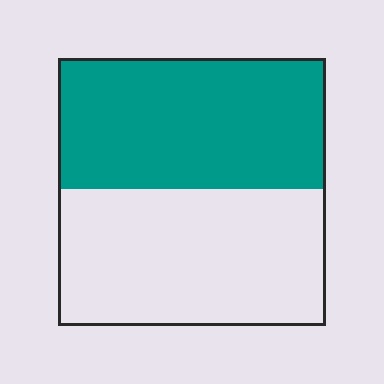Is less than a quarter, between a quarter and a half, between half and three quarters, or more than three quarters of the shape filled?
Between a quarter and a half.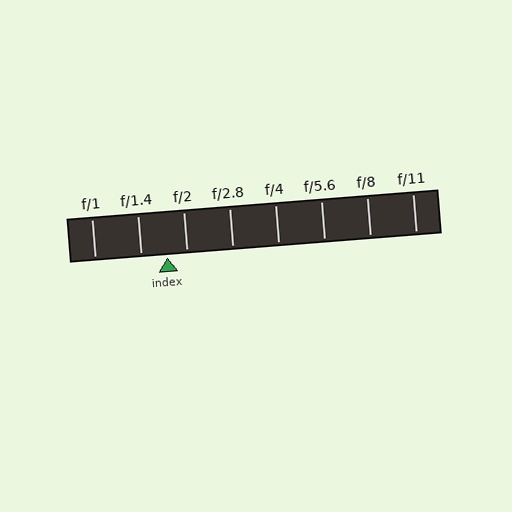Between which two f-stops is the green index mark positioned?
The index mark is between f/1.4 and f/2.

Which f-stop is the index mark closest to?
The index mark is closest to f/2.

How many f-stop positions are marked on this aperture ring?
There are 8 f-stop positions marked.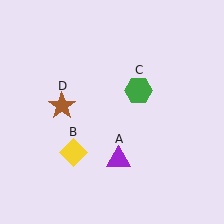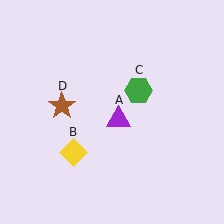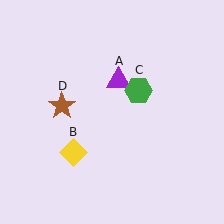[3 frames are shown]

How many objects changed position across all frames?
1 object changed position: purple triangle (object A).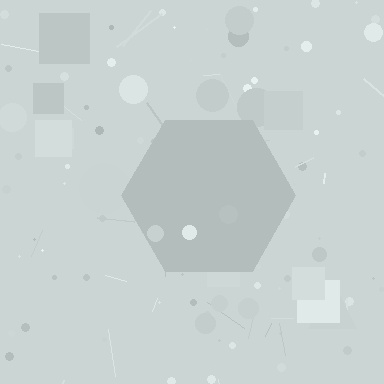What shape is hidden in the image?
A hexagon is hidden in the image.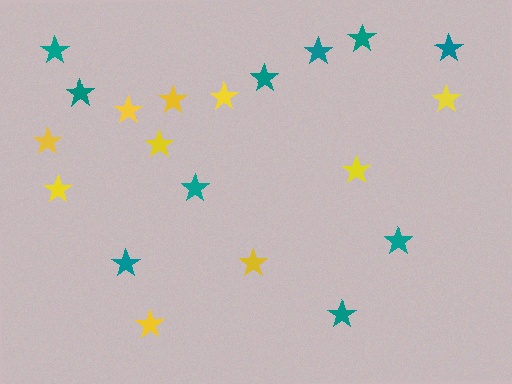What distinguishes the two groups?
There are 2 groups: one group of yellow stars (10) and one group of teal stars (10).